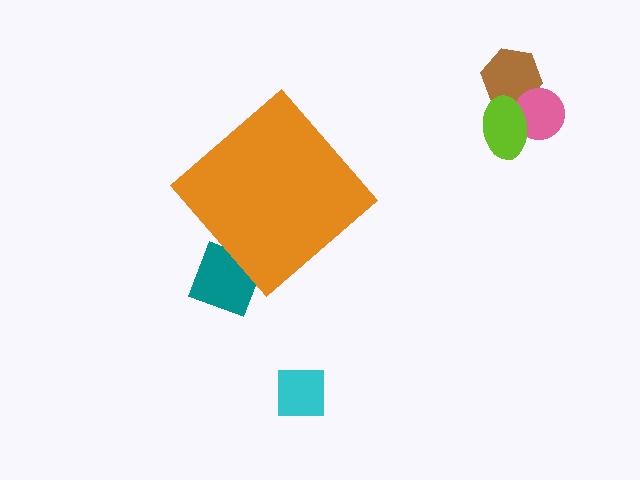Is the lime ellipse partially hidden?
No, the lime ellipse is fully visible.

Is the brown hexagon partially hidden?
No, the brown hexagon is fully visible.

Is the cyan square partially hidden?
No, the cyan square is fully visible.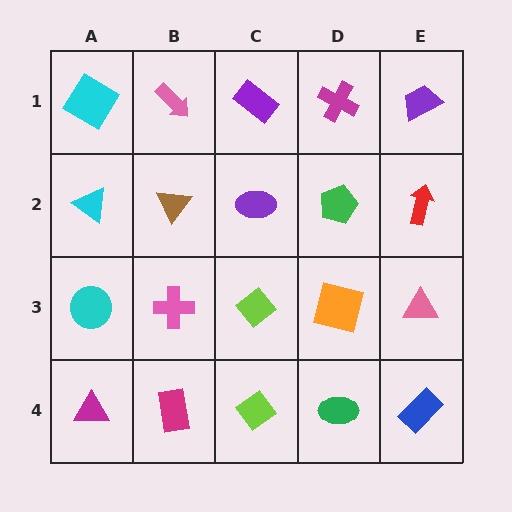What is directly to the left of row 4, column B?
A magenta triangle.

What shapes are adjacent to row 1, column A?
A cyan triangle (row 2, column A), a pink arrow (row 1, column B).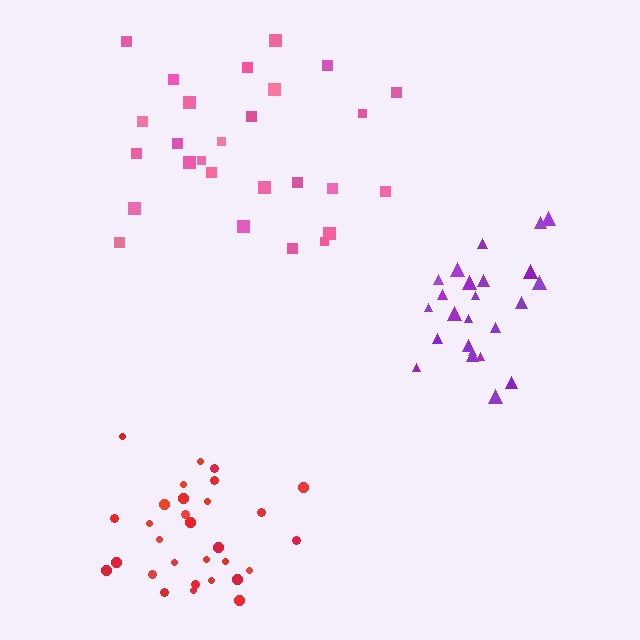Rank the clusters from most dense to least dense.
purple, red, pink.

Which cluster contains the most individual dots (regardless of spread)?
Red (30).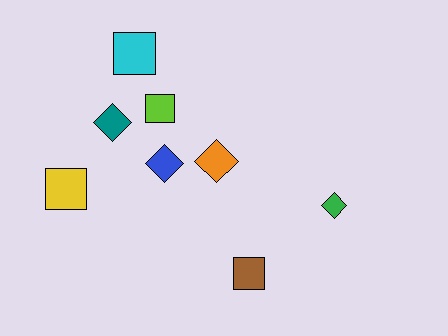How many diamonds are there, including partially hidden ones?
There are 4 diamonds.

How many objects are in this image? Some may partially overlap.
There are 8 objects.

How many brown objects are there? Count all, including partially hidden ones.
There is 1 brown object.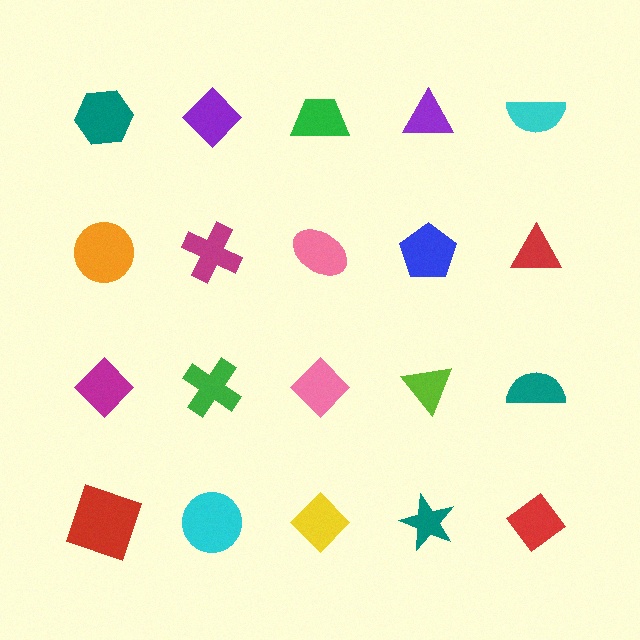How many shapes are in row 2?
5 shapes.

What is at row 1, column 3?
A green trapezoid.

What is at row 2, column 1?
An orange circle.